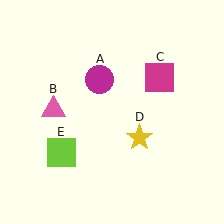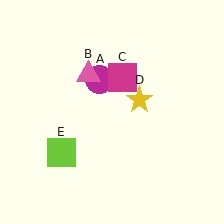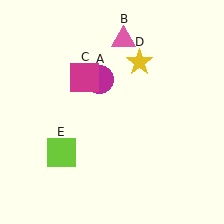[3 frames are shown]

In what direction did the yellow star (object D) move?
The yellow star (object D) moved up.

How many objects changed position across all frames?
3 objects changed position: pink triangle (object B), magenta square (object C), yellow star (object D).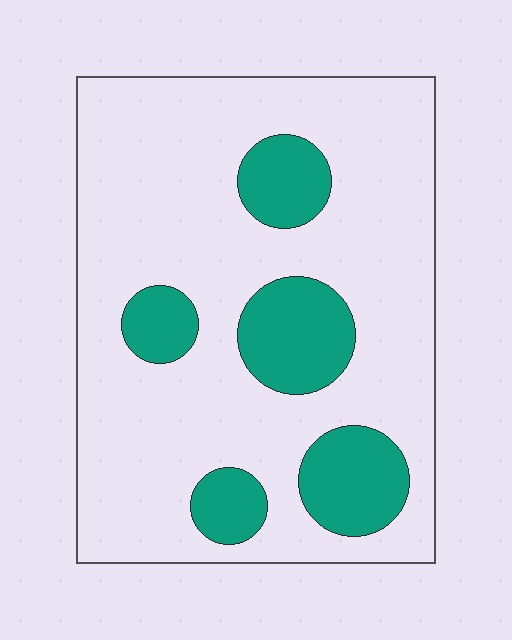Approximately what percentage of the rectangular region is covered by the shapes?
Approximately 20%.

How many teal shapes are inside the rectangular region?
5.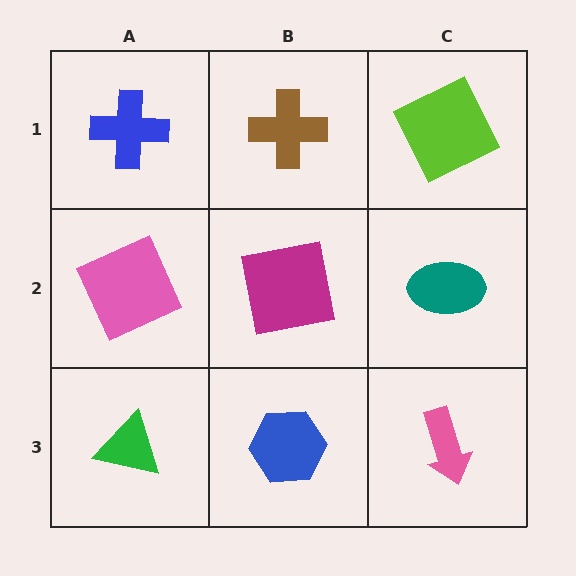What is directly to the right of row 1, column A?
A brown cross.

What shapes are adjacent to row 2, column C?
A lime square (row 1, column C), a pink arrow (row 3, column C), a magenta square (row 2, column B).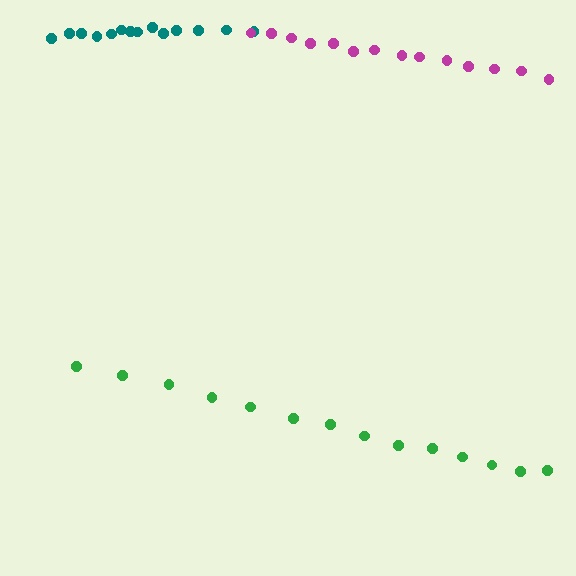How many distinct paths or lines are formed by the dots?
There are 3 distinct paths.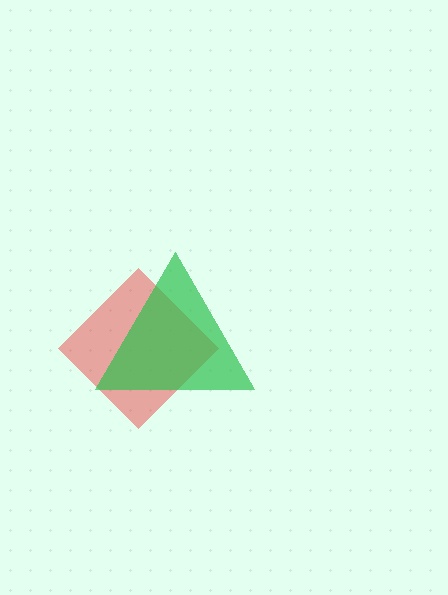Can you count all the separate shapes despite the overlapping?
Yes, there are 2 separate shapes.